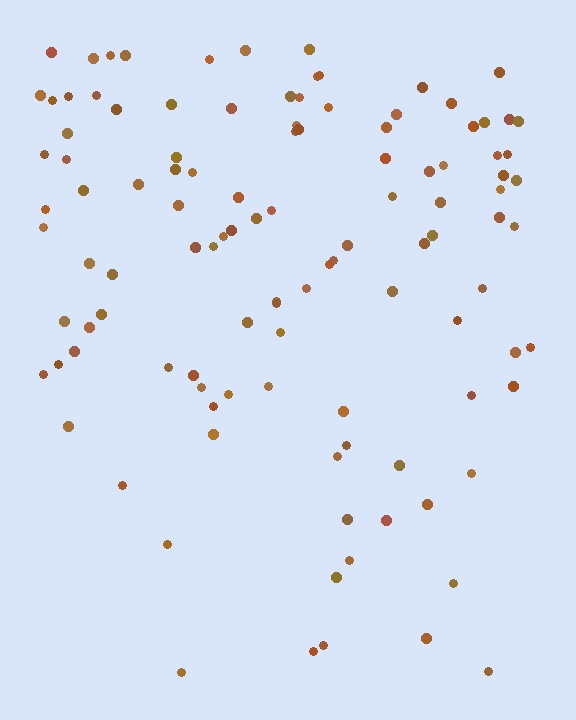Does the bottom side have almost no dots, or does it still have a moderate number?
Still a moderate number, just noticeably fewer than the top.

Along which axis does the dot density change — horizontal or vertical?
Vertical.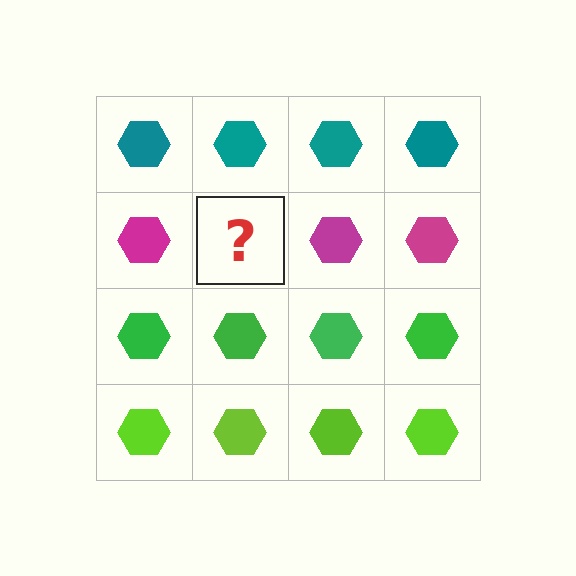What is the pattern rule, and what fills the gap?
The rule is that each row has a consistent color. The gap should be filled with a magenta hexagon.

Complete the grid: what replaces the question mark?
The question mark should be replaced with a magenta hexagon.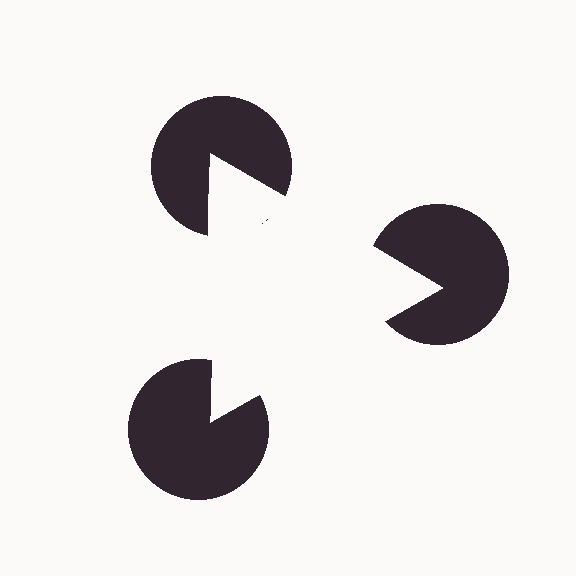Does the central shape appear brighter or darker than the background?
It typically appears slightly brighter than the background, even though no actual brightness change is drawn.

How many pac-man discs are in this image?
There are 3 — one at each vertex of the illusory triangle.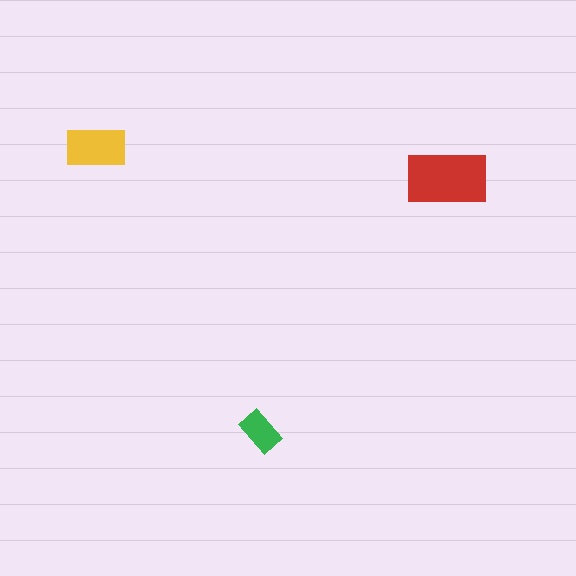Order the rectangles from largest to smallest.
the red one, the yellow one, the green one.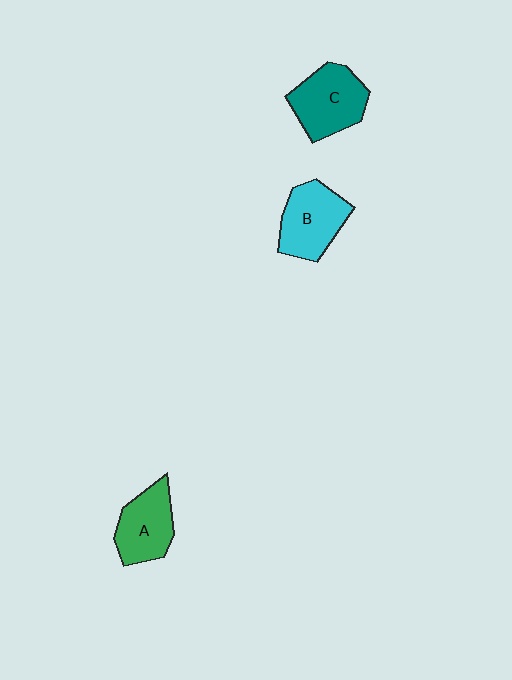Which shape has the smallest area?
Shape A (green).